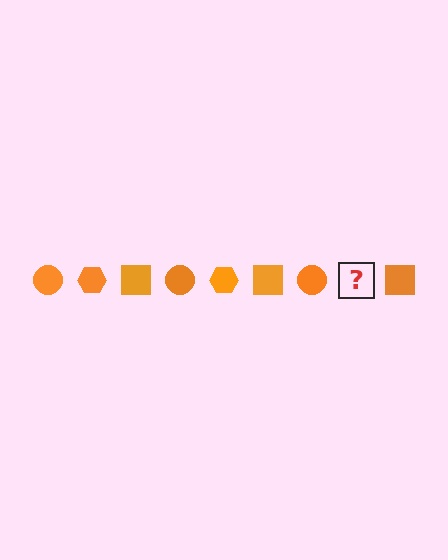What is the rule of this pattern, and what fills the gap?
The rule is that the pattern cycles through circle, hexagon, square shapes in orange. The gap should be filled with an orange hexagon.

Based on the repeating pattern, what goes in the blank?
The blank should be an orange hexagon.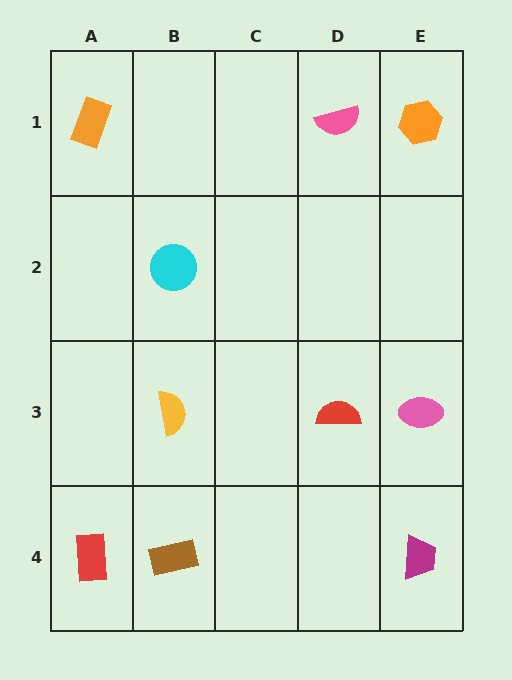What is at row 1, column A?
An orange rectangle.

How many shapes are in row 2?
1 shape.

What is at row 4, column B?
A brown rectangle.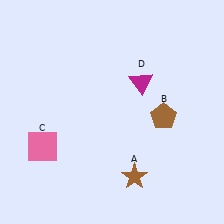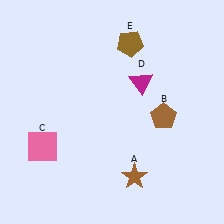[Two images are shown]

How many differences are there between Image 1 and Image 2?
There is 1 difference between the two images.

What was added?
A brown pentagon (E) was added in Image 2.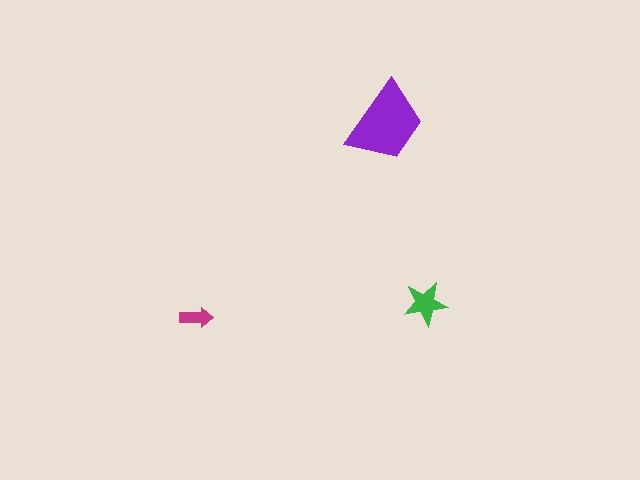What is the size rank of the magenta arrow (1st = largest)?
3rd.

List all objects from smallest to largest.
The magenta arrow, the green star, the purple trapezoid.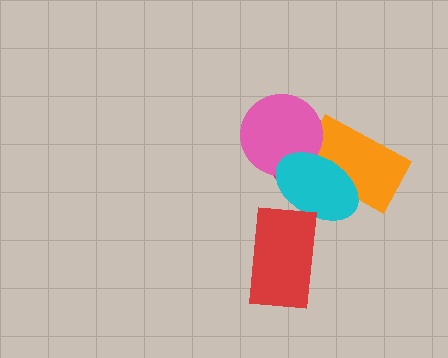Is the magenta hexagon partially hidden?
Yes, it is partially covered by another shape.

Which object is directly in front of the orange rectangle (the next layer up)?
The pink circle is directly in front of the orange rectangle.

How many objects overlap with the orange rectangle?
3 objects overlap with the orange rectangle.